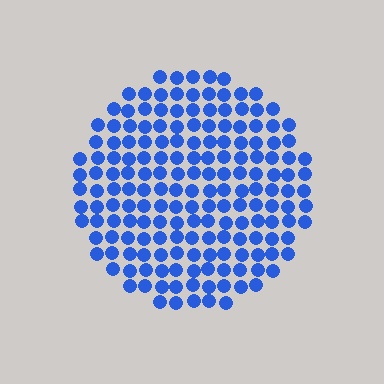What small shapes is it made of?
It is made of small circles.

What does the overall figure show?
The overall figure shows a circle.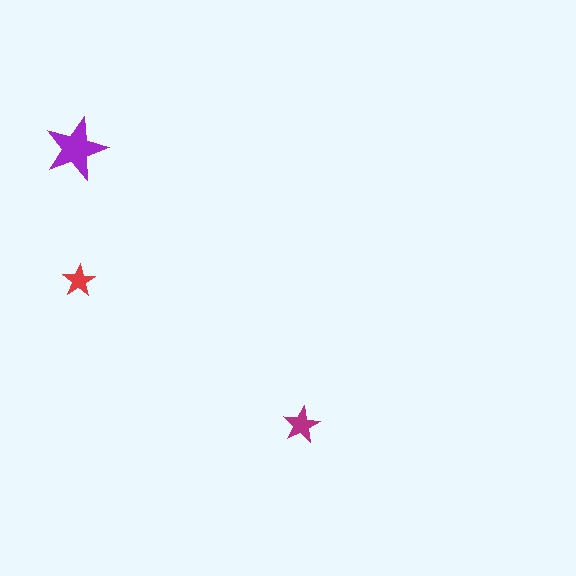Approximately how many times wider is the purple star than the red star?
About 2 times wider.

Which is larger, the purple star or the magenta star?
The purple one.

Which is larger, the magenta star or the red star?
The magenta one.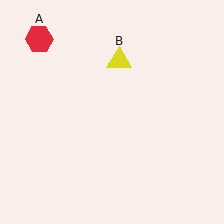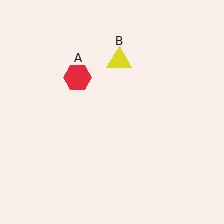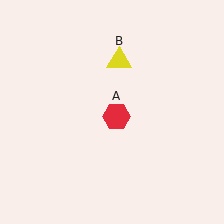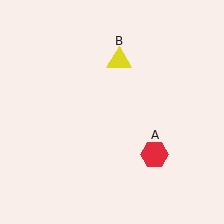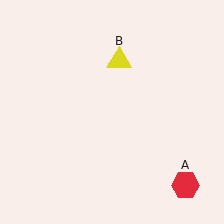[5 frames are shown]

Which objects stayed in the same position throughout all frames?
Yellow triangle (object B) remained stationary.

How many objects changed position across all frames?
1 object changed position: red hexagon (object A).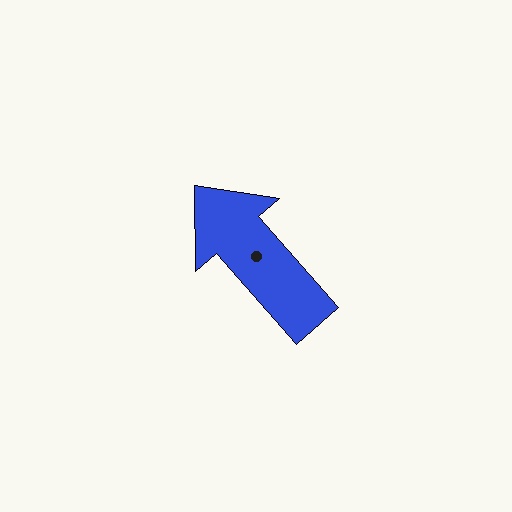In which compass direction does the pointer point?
Northwest.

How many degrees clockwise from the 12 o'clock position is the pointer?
Approximately 319 degrees.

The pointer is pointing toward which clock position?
Roughly 11 o'clock.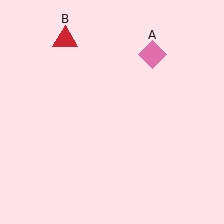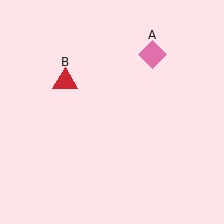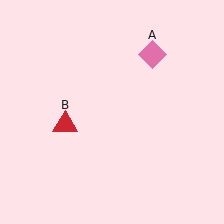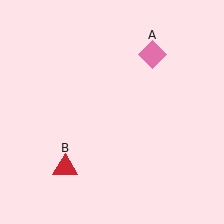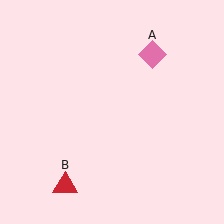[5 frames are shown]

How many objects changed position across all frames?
1 object changed position: red triangle (object B).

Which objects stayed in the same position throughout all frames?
Pink diamond (object A) remained stationary.